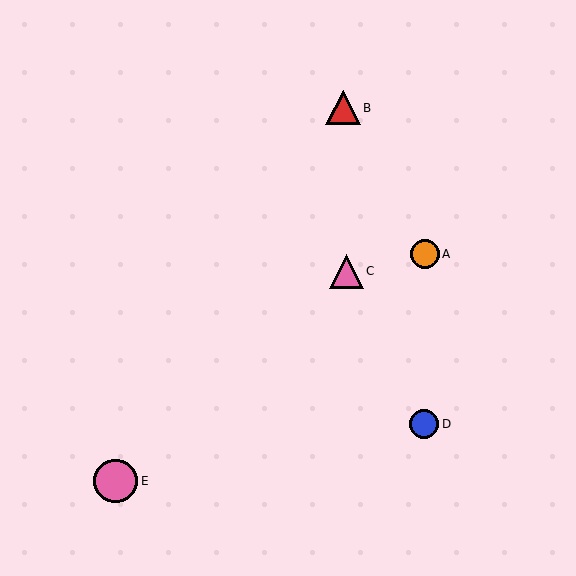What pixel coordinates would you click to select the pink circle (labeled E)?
Click at (116, 481) to select the pink circle E.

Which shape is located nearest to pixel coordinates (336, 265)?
The pink triangle (labeled C) at (346, 271) is nearest to that location.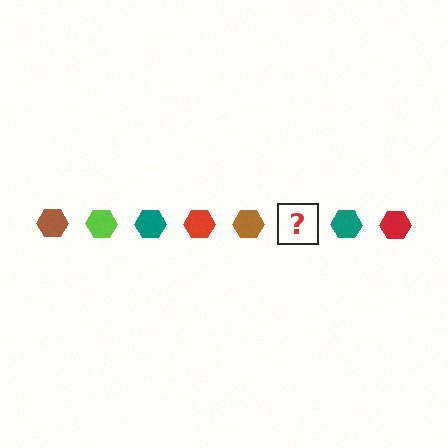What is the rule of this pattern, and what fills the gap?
The rule is that the pattern cycles through brown, lime, teal, red hexagons. The gap should be filled with a lime hexagon.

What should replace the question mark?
The question mark should be replaced with a lime hexagon.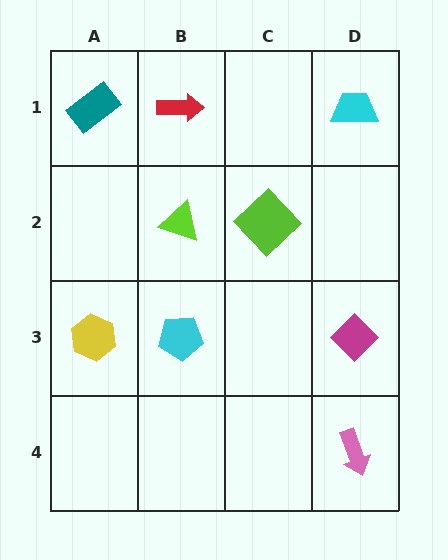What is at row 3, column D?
A magenta diamond.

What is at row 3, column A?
A yellow hexagon.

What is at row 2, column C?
A lime diamond.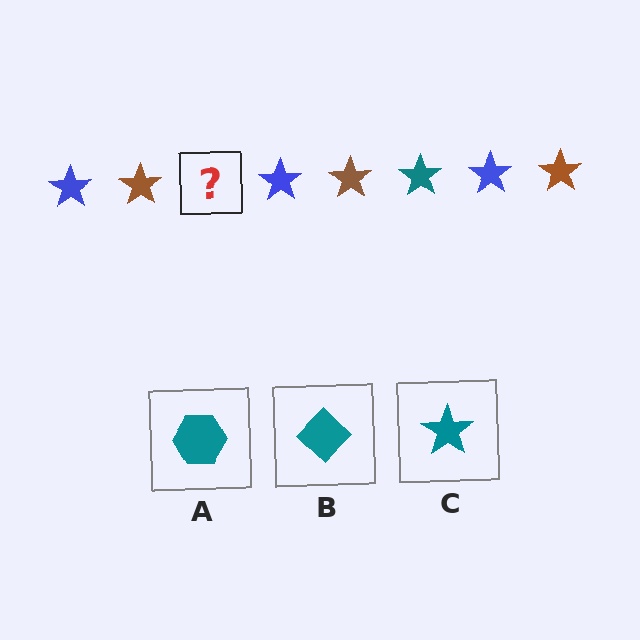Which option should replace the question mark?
Option C.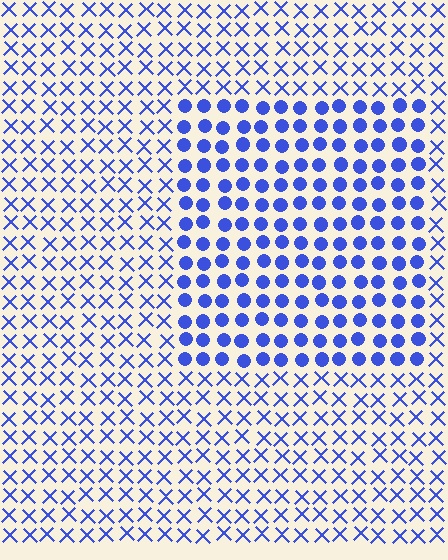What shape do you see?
I see a rectangle.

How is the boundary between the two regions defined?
The boundary is defined by a change in element shape: circles inside vs. X marks outside. All elements share the same color and spacing.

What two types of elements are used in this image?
The image uses circles inside the rectangle region and X marks outside it.